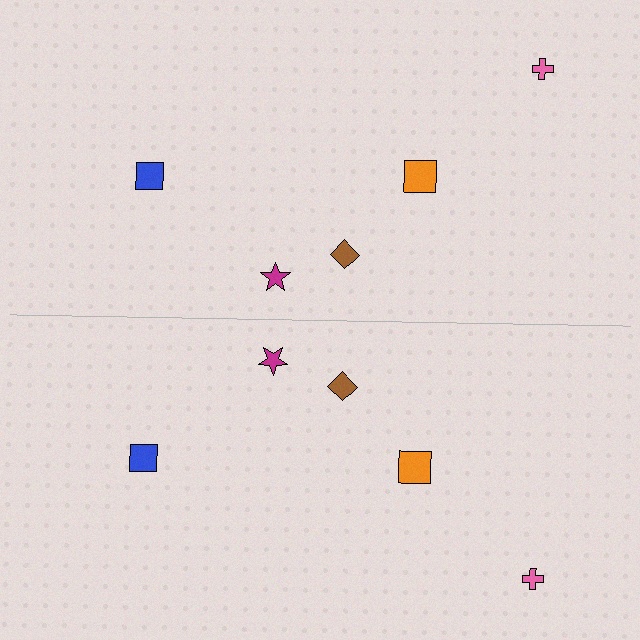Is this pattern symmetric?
Yes, this pattern has bilateral (reflection) symmetry.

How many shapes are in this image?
There are 10 shapes in this image.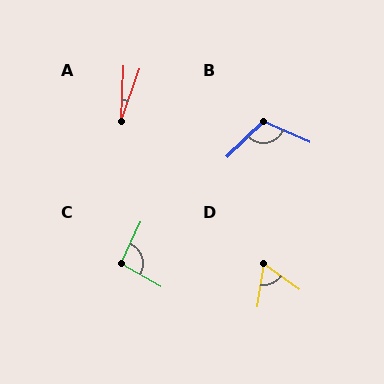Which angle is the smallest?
A, at approximately 17 degrees.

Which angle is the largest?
B, at approximately 111 degrees.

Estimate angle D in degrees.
Approximately 63 degrees.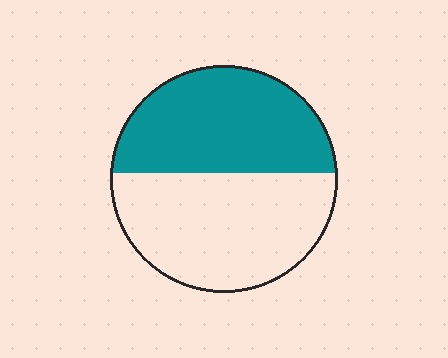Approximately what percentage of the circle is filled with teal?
Approximately 45%.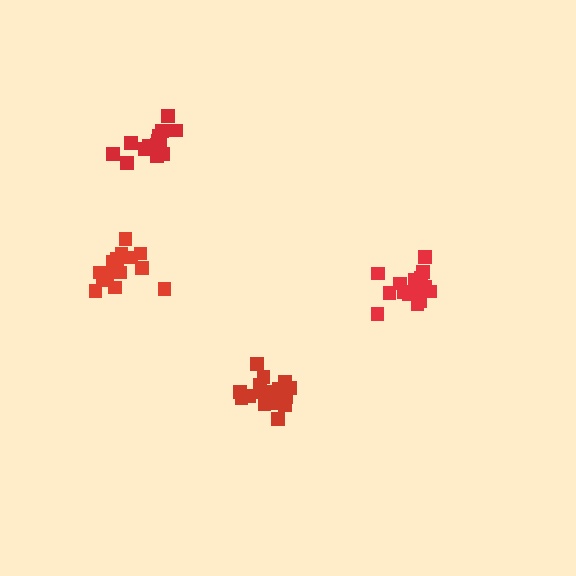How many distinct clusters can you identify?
There are 4 distinct clusters.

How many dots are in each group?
Group 1: 14 dots, Group 2: 14 dots, Group 3: 16 dots, Group 4: 17 dots (61 total).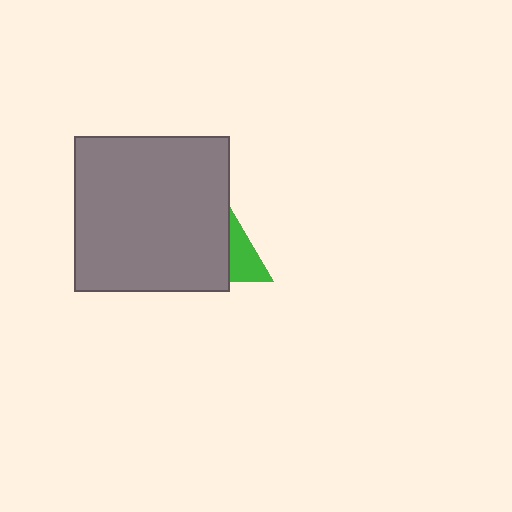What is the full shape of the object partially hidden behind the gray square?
The partially hidden object is a green triangle.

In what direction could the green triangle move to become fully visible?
The green triangle could move right. That would shift it out from behind the gray square entirely.